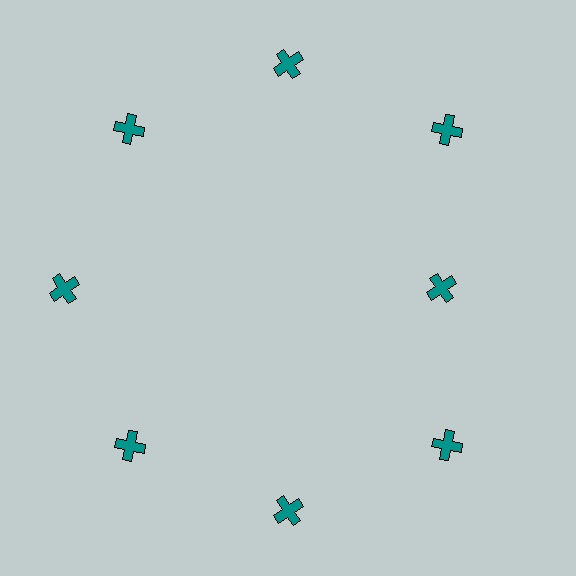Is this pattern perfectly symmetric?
No. The 8 teal crosses are arranged in a ring, but one element near the 3 o'clock position is pulled inward toward the center, breaking the 8-fold rotational symmetry.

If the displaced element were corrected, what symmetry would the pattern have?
It would have 8-fold rotational symmetry — the pattern would map onto itself every 45 degrees.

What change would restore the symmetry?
The symmetry would be restored by moving it outward, back onto the ring so that all 8 crosses sit at equal angles and equal distance from the center.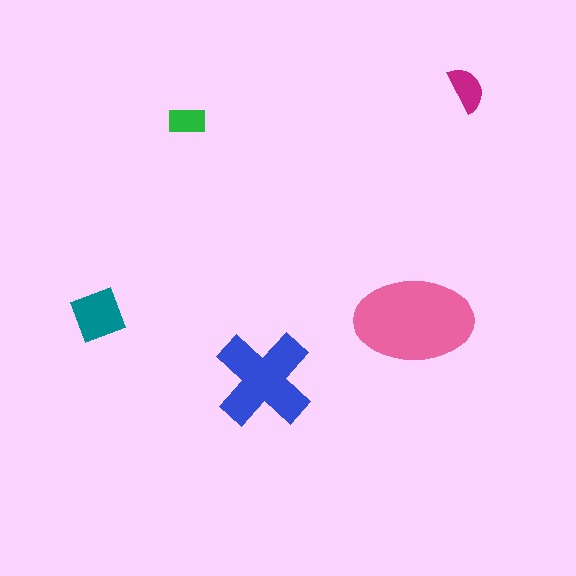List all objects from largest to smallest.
The pink ellipse, the blue cross, the teal square, the magenta semicircle, the green rectangle.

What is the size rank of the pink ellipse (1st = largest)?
1st.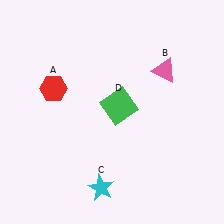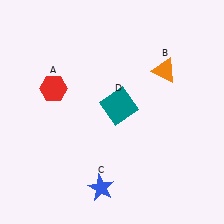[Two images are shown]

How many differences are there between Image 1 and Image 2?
There are 3 differences between the two images.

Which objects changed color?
B changed from pink to orange. C changed from cyan to blue. D changed from green to teal.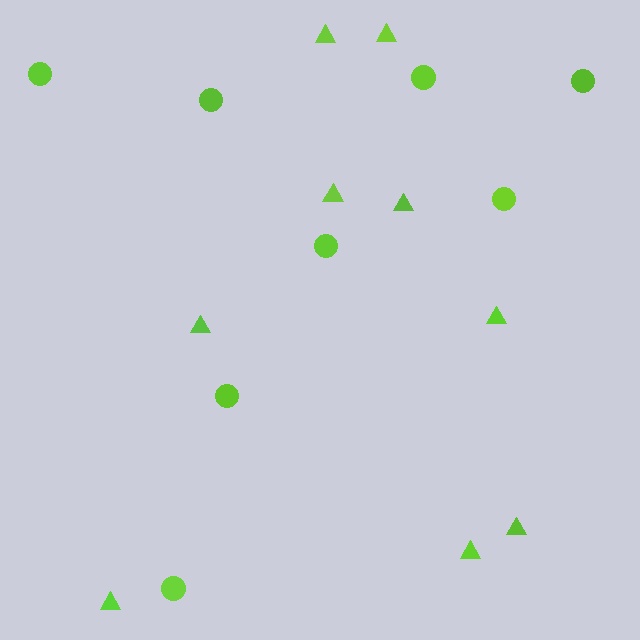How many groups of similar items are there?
There are 2 groups: one group of circles (8) and one group of triangles (9).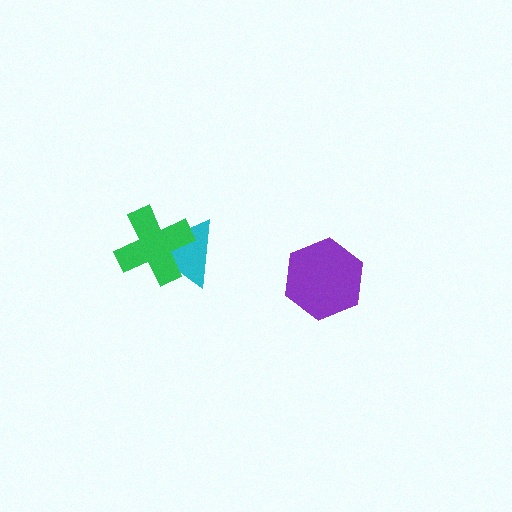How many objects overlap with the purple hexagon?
0 objects overlap with the purple hexagon.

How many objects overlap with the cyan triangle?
1 object overlaps with the cyan triangle.